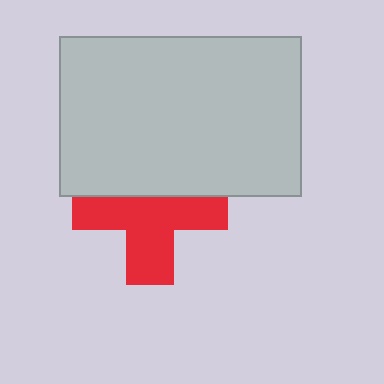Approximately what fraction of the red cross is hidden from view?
Roughly 38% of the red cross is hidden behind the light gray rectangle.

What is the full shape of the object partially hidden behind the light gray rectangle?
The partially hidden object is a red cross.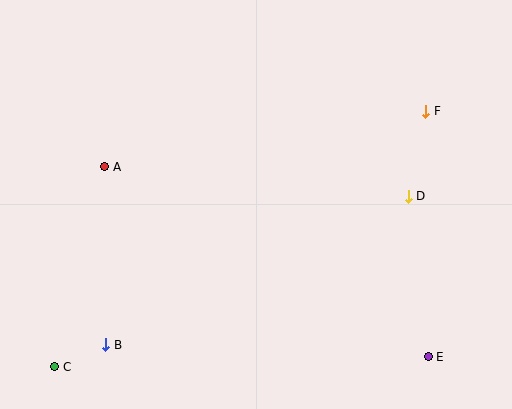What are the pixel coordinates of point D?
Point D is at (408, 197).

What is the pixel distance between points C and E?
The distance between C and E is 374 pixels.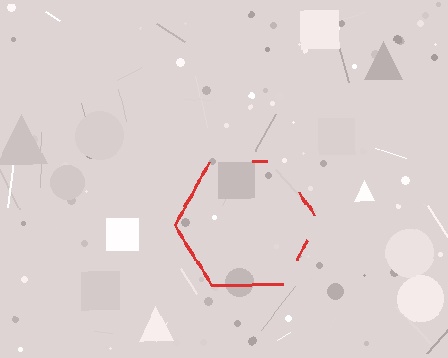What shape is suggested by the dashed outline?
The dashed outline suggests a hexagon.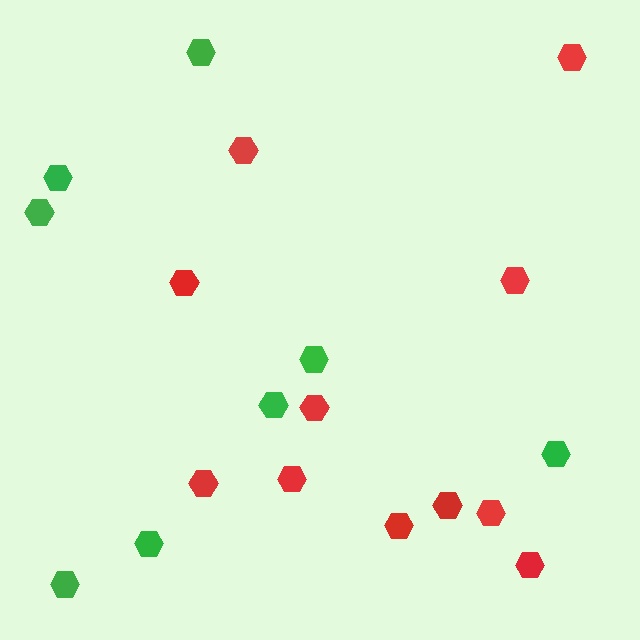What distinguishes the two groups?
There are 2 groups: one group of red hexagons (11) and one group of green hexagons (8).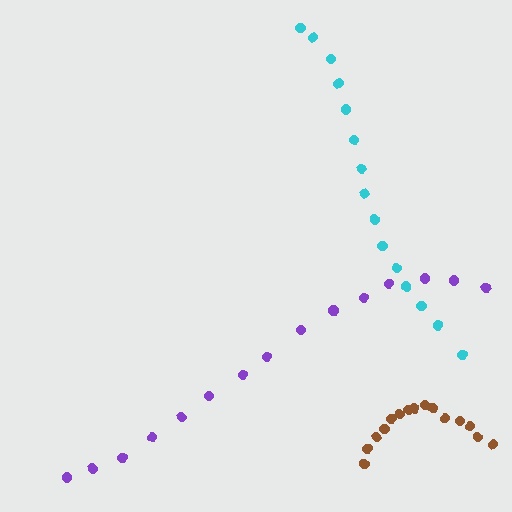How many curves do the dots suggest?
There are 3 distinct paths.